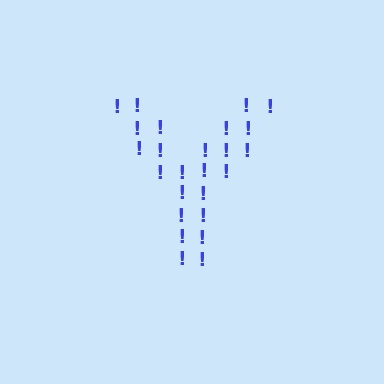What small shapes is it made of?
It is made of small exclamation marks.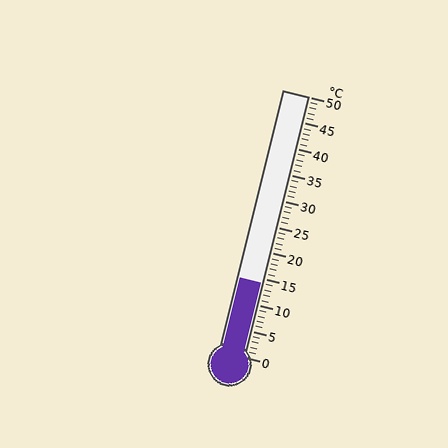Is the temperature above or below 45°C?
The temperature is below 45°C.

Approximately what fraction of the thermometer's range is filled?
The thermometer is filled to approximately 30% of its range.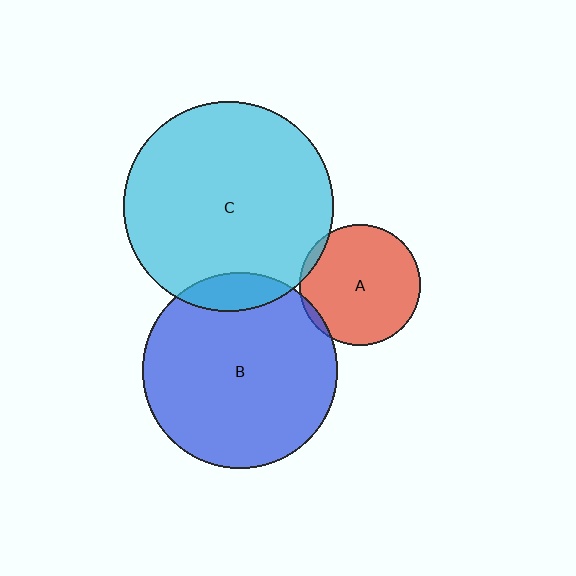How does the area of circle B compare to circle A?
Approximately 2.6 times.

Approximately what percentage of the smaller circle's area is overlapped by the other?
Approximately 10%.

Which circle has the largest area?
Circle C (cyan).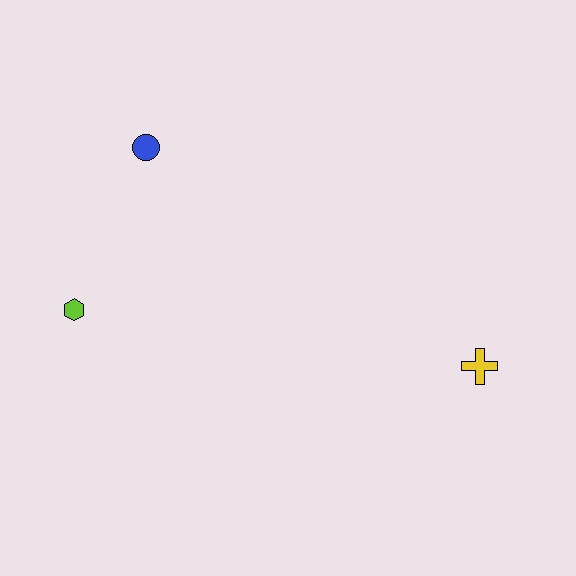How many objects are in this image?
There are 3 objects.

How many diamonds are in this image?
There are no diamonds.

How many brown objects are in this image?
There are no brown objects.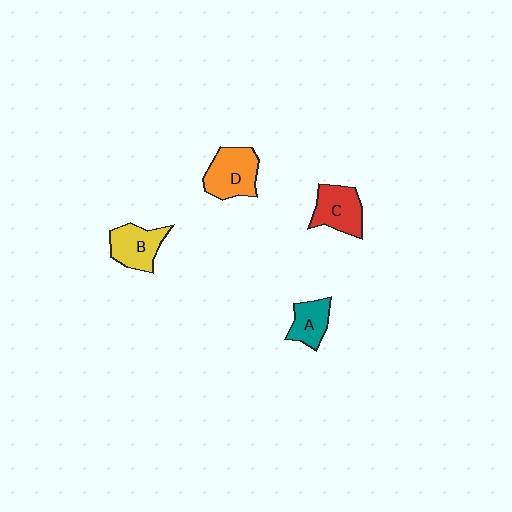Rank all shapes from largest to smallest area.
From largest to smallest: D (orange), C (red), B (yellow), A (teal).